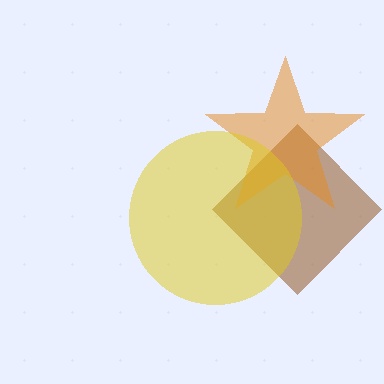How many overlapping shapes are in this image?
There are 3 overlapping shapes in the image.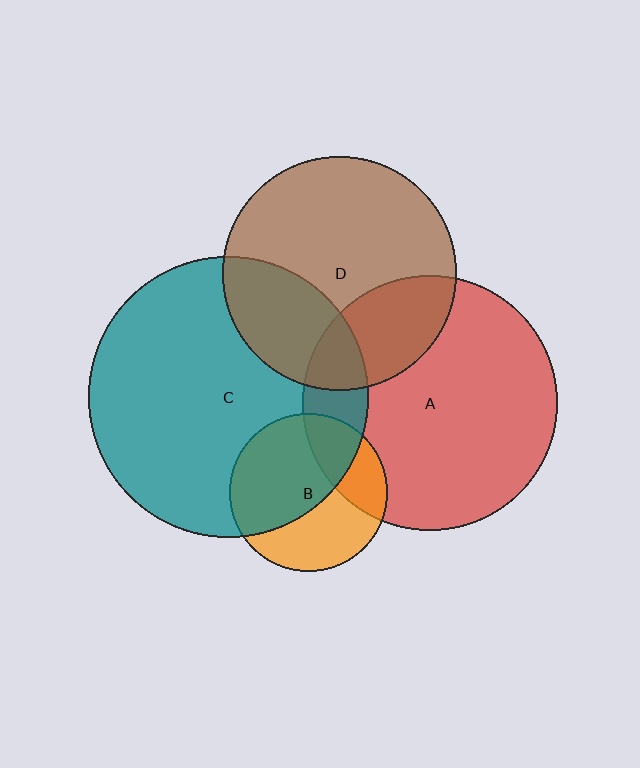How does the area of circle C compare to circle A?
Approximately 1.2 times.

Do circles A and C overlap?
Yes.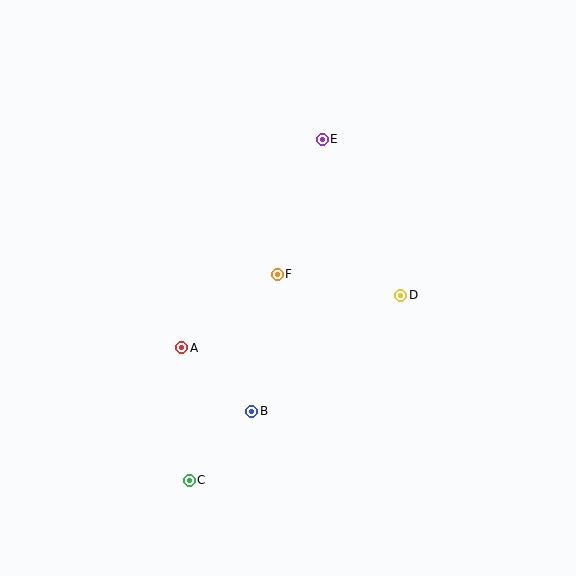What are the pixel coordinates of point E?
Point E is at (322, 139).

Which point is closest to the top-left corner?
Point E is closest to the top-left corner.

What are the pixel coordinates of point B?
Point B is at (252, 411).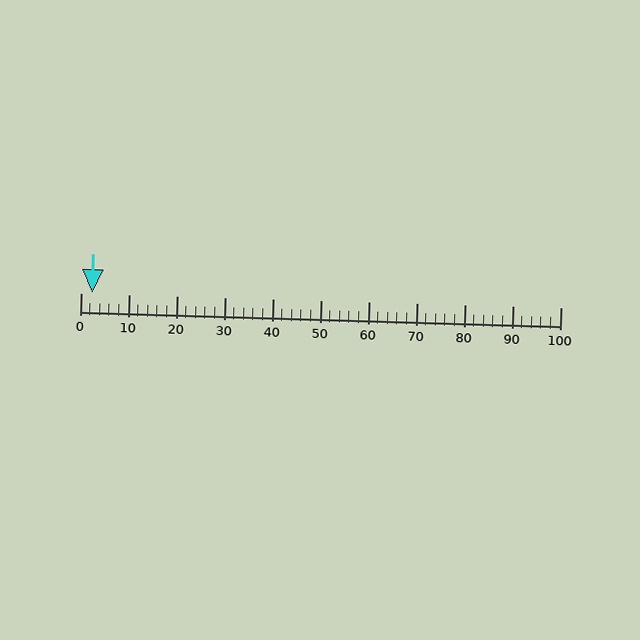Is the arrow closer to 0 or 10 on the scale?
The arrow is closer to 0.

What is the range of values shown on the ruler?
The ruler shows values from 0 to 100.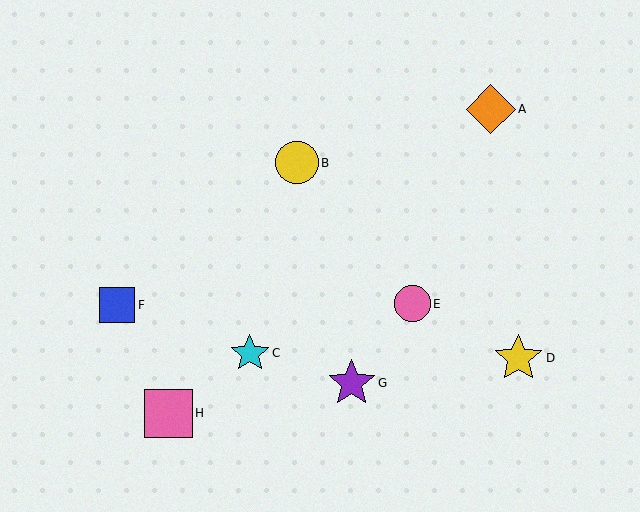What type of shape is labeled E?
Shape E is a pink circle.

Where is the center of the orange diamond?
The center of the orange diamond is at (491, 109).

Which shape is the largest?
The orange diamond (labeled A) is the largest.